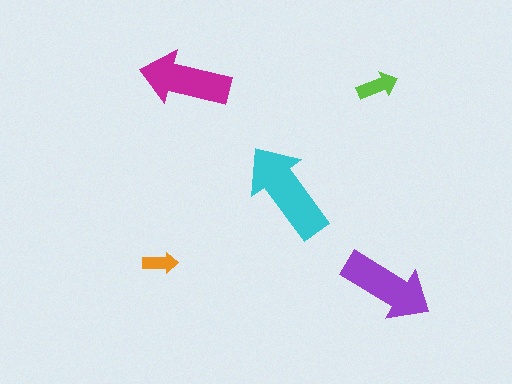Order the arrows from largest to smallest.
the cyan one, the purple one, the magenta one, the lime one, the orange one.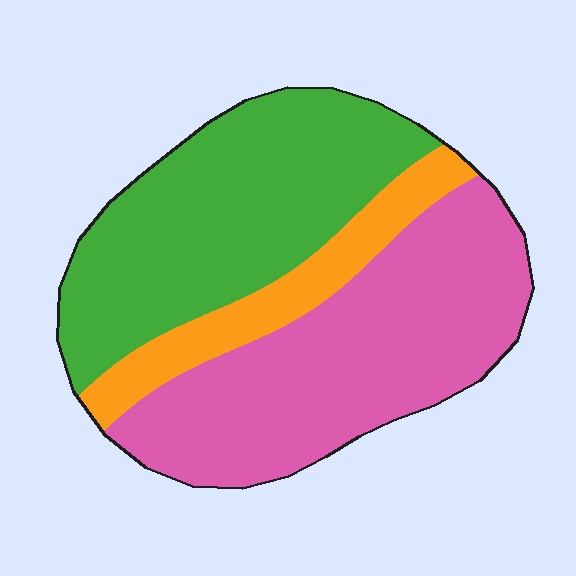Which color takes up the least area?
Orange, at roughly 15%.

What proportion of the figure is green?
Green takes up about two fifths (2/5) of the figure.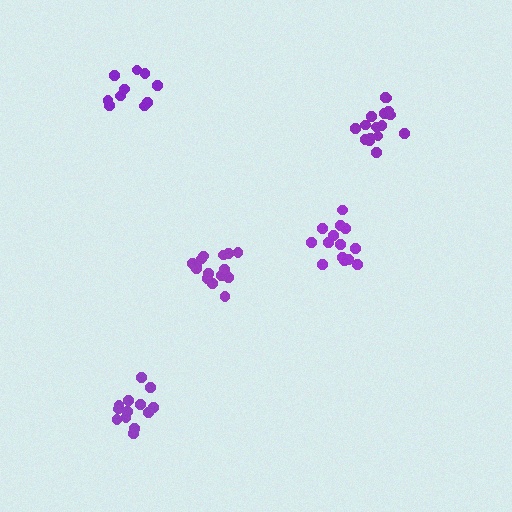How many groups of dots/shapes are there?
There are 5 groups.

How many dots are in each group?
Group 1: 10 dots, Group 2: 15 dots, Group 3: 13 dots, Group 4: 14 dots, Group 5: 16 dots (68 total).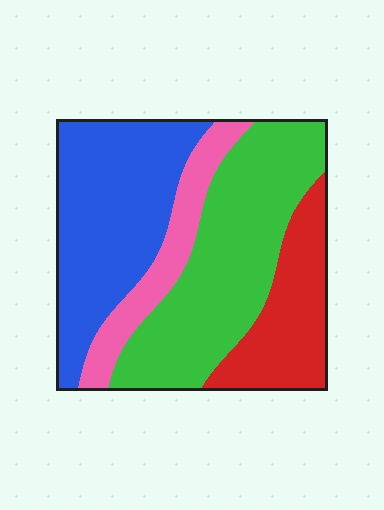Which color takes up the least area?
Pink, at roughly 15%.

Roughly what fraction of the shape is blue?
Blue covers around 35% of the shape.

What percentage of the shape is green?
Green takes up about three eighths (3/8) of the shape.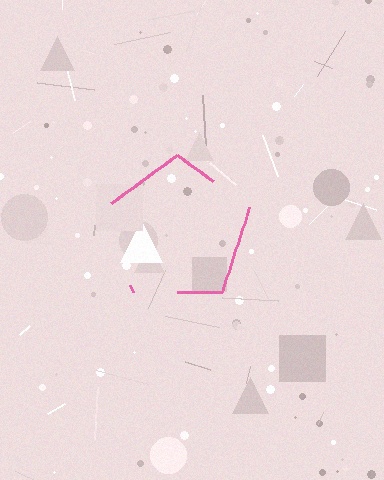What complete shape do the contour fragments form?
The contour fragments form a pentagon.